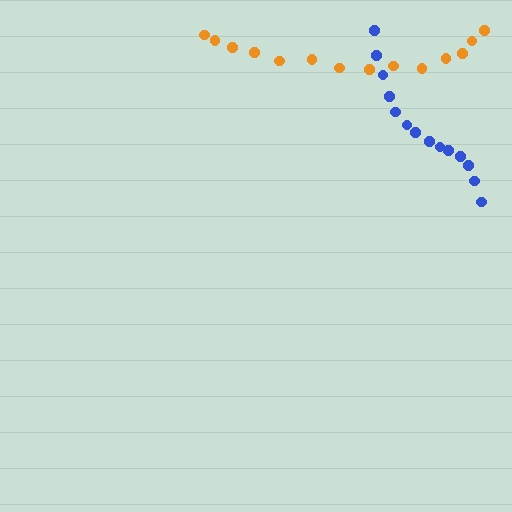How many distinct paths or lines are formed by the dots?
There are 2 distinct paths.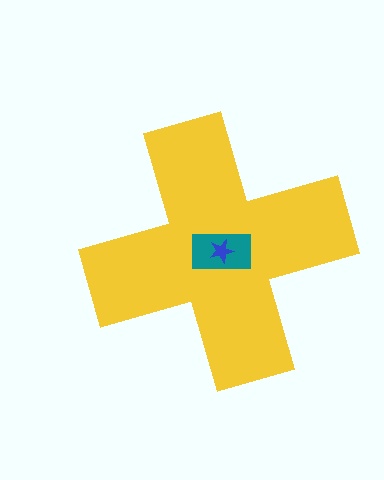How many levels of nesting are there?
3.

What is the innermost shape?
The blue star.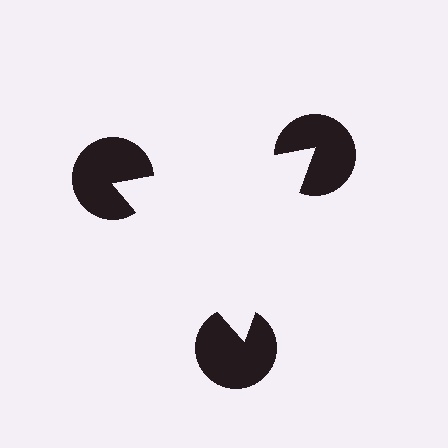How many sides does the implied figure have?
3 sides.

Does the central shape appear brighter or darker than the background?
It typically appears slightly brighter than the background, even though no actual brightness change is drawn.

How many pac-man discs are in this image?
There are 3 — one at each vertex of the illusory triangle.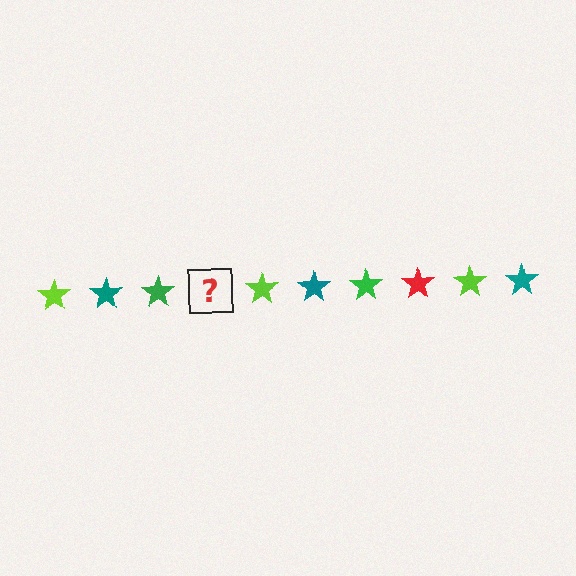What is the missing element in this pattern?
The missing element is a red star.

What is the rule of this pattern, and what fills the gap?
The rule is that the pattern cycles through lime, teal, green, red stars. The gap should be filled with a red star.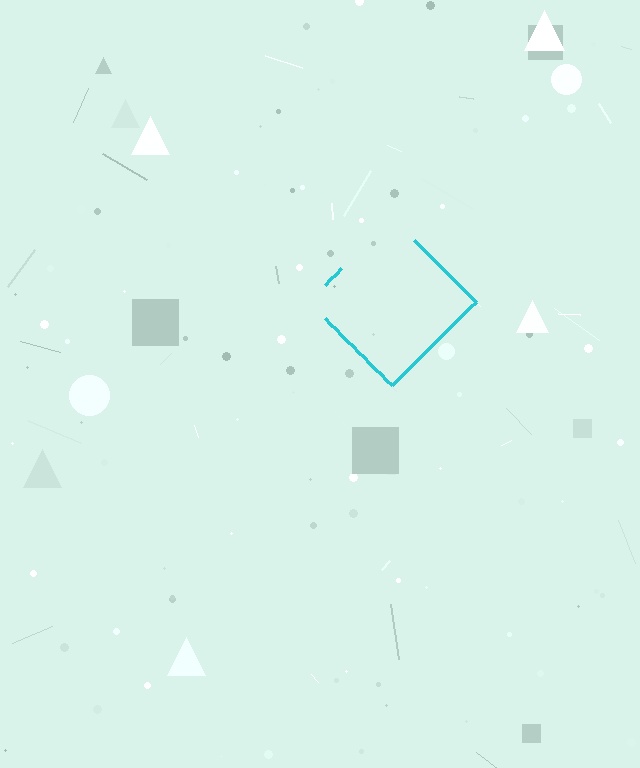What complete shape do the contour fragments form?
The contour fragments form a diamond.